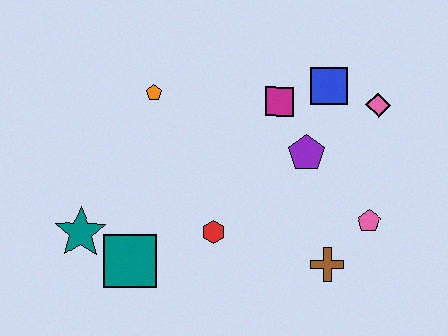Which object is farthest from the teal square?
The pink diamond is farthest from the teal square.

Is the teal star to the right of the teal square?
No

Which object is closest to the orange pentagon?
The magenta square is closest to the orange pentagon.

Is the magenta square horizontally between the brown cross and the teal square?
Yes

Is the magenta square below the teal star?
No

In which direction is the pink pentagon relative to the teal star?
The pink pentagon is to the right of the teal star.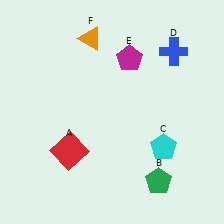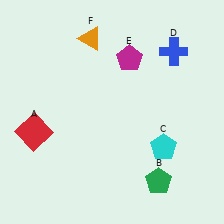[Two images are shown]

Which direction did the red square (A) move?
The red square (A) moved left.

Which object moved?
The red square (A) moved left.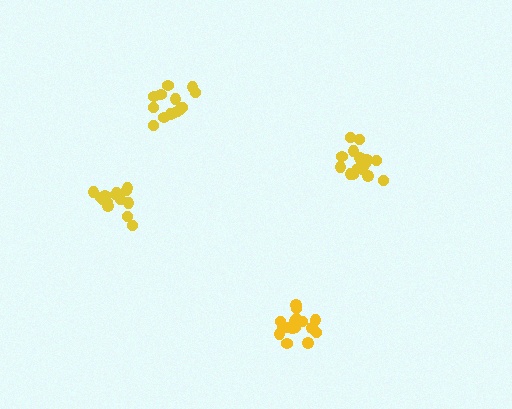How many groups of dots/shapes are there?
There are 4 groups.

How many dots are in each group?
Group 1: 16 dots, Group 2: 18 dots, Group 3: 15 dots, Group 4: 14 dots (63 total).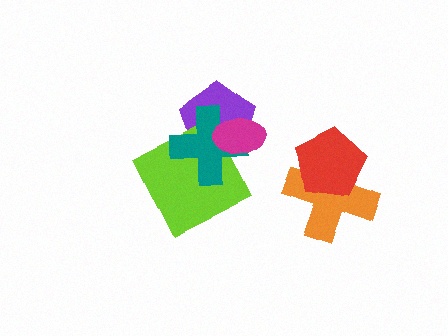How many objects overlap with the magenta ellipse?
3 objects overlap with the magenta ellipse.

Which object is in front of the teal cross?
The magenta ellipse is in front of the teal cross.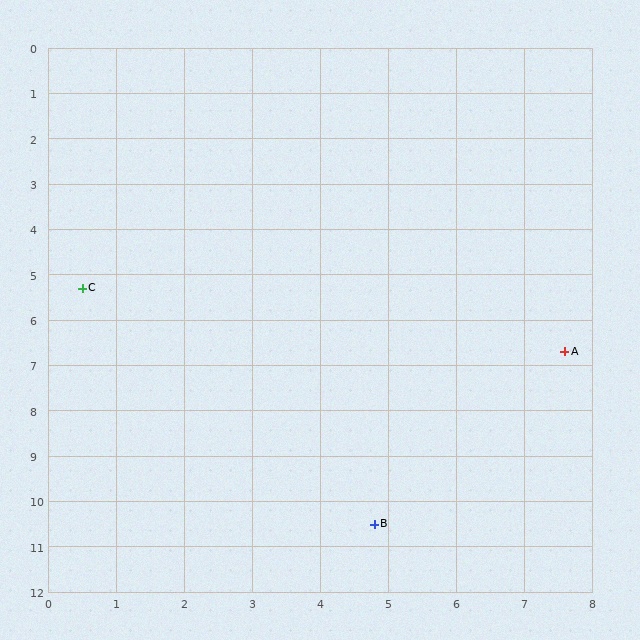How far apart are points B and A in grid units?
Points B and A are about 4.7 grid units apart.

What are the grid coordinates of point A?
Point A is at approximately (7.6, 6.7).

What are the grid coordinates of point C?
Point C is at approximately (0.5, 5.3).